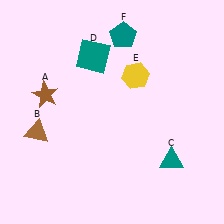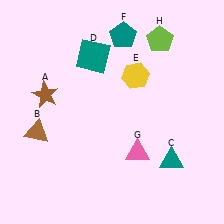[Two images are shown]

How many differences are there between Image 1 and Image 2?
There are 2 differences between the two images.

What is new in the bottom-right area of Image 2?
A pink triangle (G) was added in the bottom-right area of Image 2.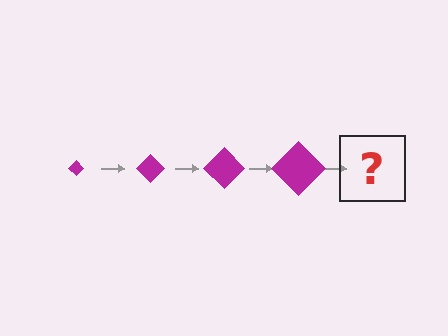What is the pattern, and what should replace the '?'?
The pattern is that the diamond gets progressively larger each step. The '?' should be a magenta diamond, larger than the previous one.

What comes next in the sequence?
The next element should be a magenta diamond, larger than the previous one.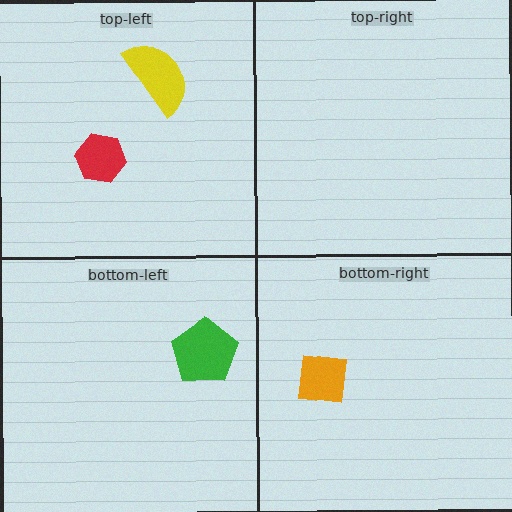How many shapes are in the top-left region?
2.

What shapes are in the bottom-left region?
The green pentagon.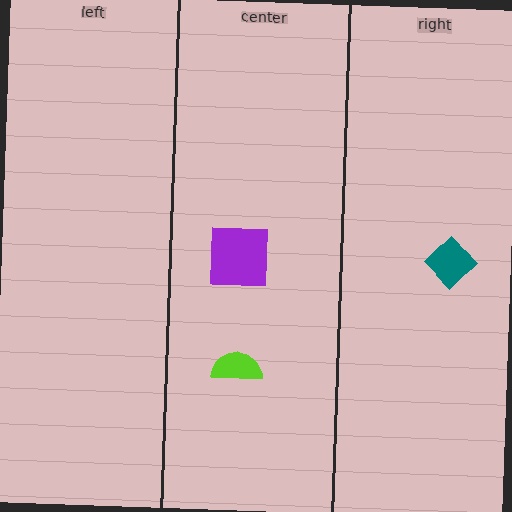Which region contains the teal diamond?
The right region.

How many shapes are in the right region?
1.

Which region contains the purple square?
The center region.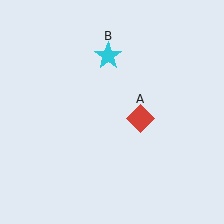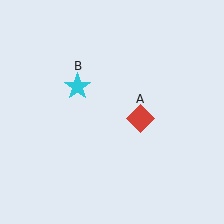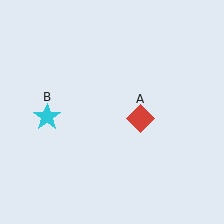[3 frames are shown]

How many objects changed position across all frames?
1 object changed position: cyan star (object B).